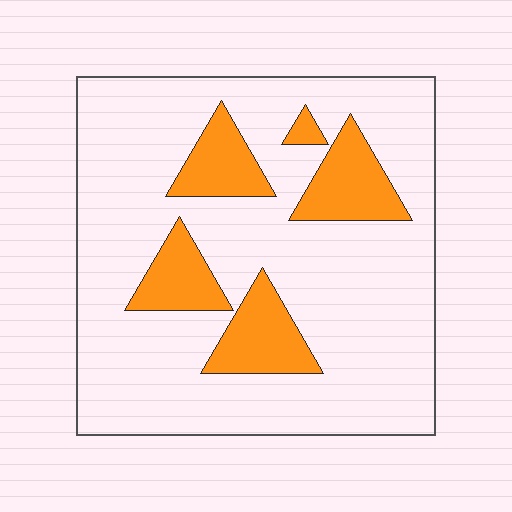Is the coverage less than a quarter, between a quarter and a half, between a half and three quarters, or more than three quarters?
Less than a quarter.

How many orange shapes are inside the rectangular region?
5.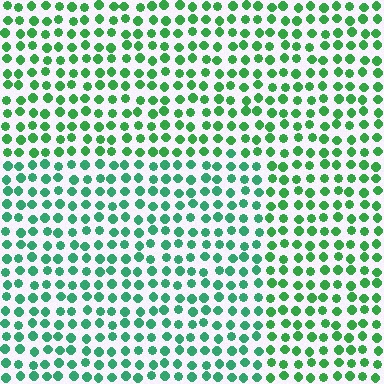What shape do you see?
I see a rectangle.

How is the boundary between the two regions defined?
The boundary is defined purely by a slight shift in hue (about 23 degrees). Spacing, size, and orientation are identical on both sides.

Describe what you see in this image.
The image is filled with small green elements in a uniform arrangement. A rectangle-shaped region is visible where the elements are tinted to a slightly different hue, forming a subtle color boundary.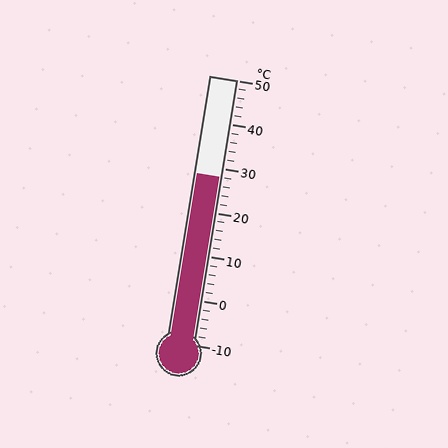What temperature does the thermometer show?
The thermometer shows approximately 28°C.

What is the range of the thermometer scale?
The thermometer scale ranges from -10°C to 50°C.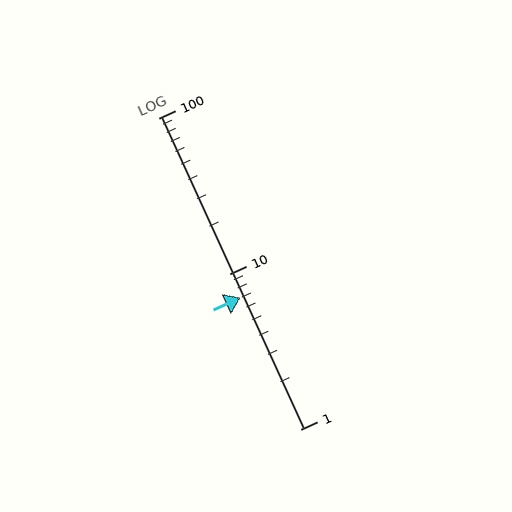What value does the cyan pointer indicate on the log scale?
The pointer indicates approximately 7.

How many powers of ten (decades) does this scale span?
The scale spans 2 decades, from 1 to 100.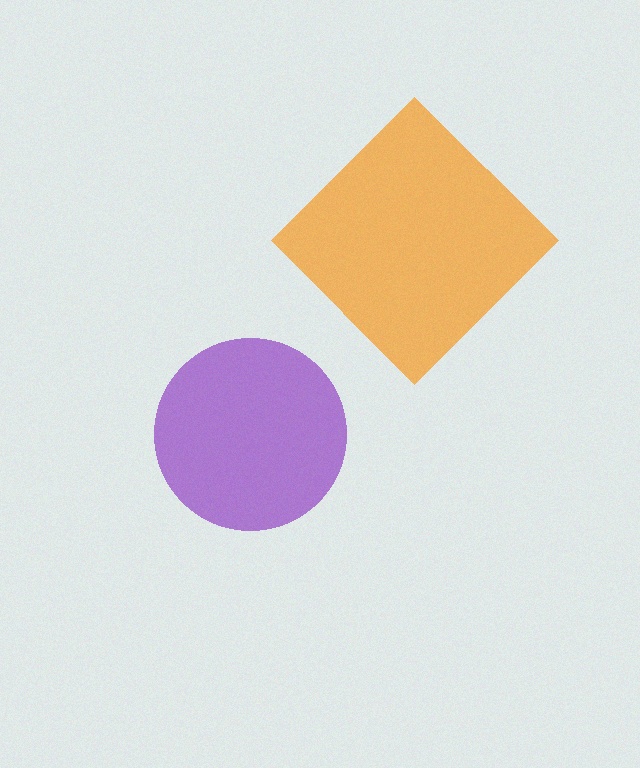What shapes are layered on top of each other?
The layered shapes are: a purple circle, an orange diamond.